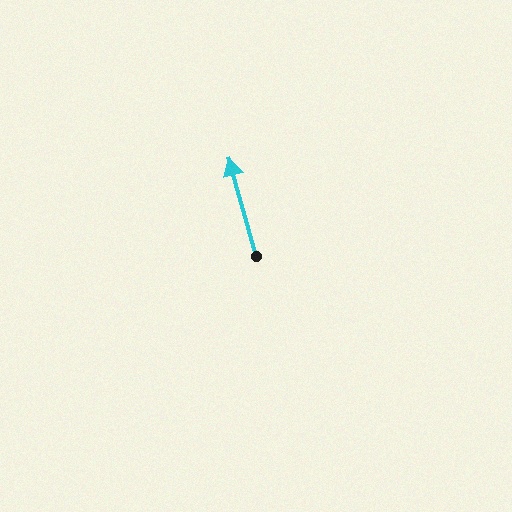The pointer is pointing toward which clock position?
Roughly 11 o'clock.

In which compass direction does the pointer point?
North.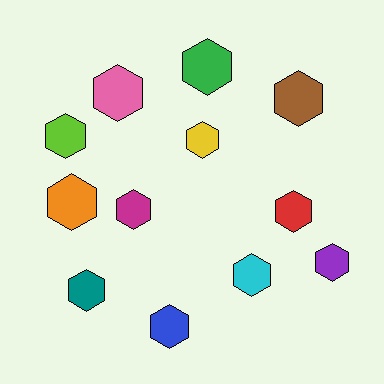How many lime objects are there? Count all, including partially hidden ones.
There is 1 lime object.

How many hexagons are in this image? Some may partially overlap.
There are 12 hexagons.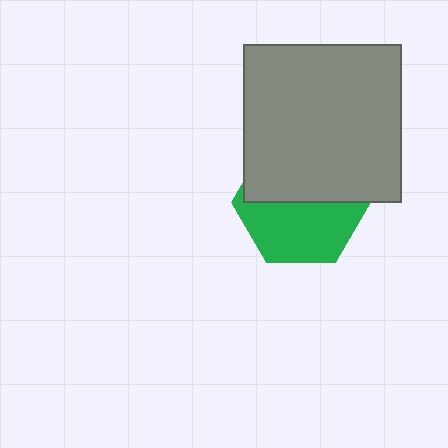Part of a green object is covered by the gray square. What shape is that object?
It is a hexagon.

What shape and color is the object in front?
The object in front is a gray square.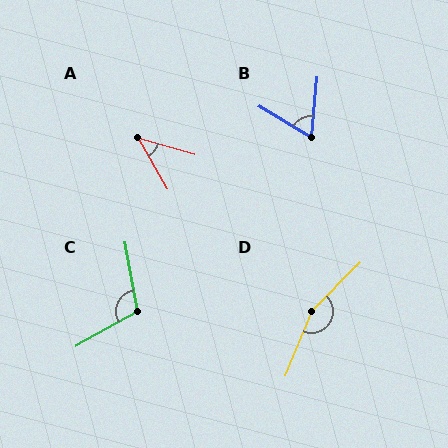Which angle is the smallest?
A, at approximately 44 degrees.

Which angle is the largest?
D, at approximately 157 degrees.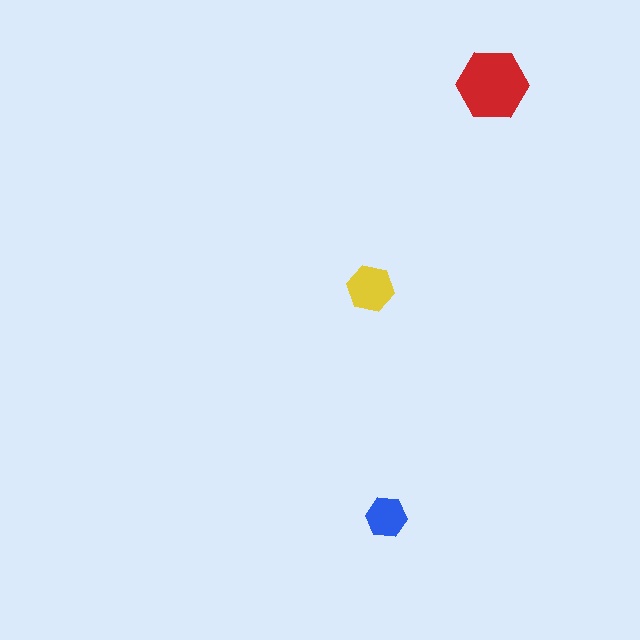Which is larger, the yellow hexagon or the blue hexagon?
The yellow one.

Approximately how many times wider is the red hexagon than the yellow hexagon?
About 1.5 times wider.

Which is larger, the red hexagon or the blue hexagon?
The red one.